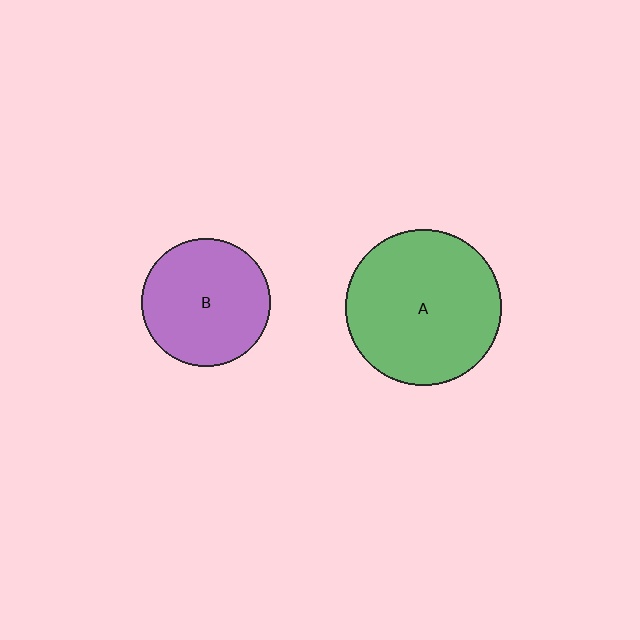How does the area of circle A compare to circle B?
Approximately 1.5 times.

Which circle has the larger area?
Circle A (green).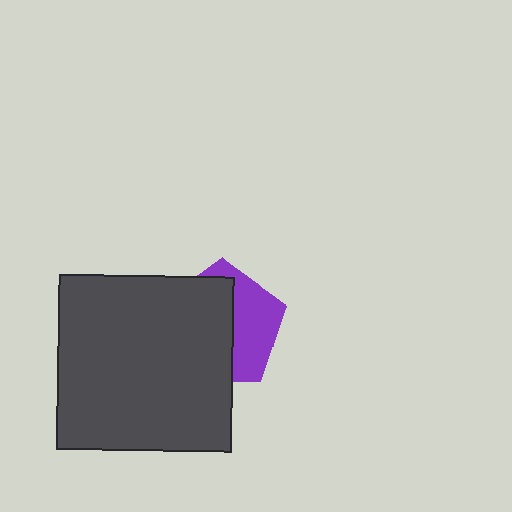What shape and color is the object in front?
The object in front is a dark gray square.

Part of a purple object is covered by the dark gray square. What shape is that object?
It is a pentagon.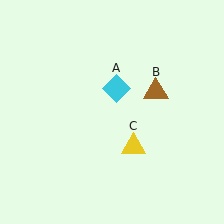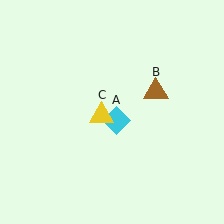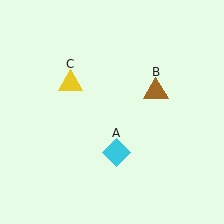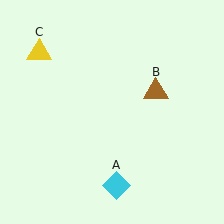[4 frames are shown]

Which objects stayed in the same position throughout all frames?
Brown triangle (object B) remained stationary.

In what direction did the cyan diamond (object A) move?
The cyan diamond (object A) moved down.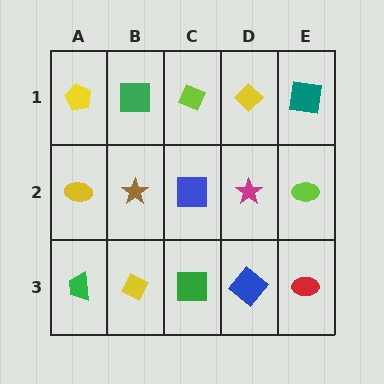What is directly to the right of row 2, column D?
A lime ellipse.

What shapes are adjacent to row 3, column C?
A blue square (row 2, column C), a yellow diamond (row 3, column B), a blue diamond (row 3, column D).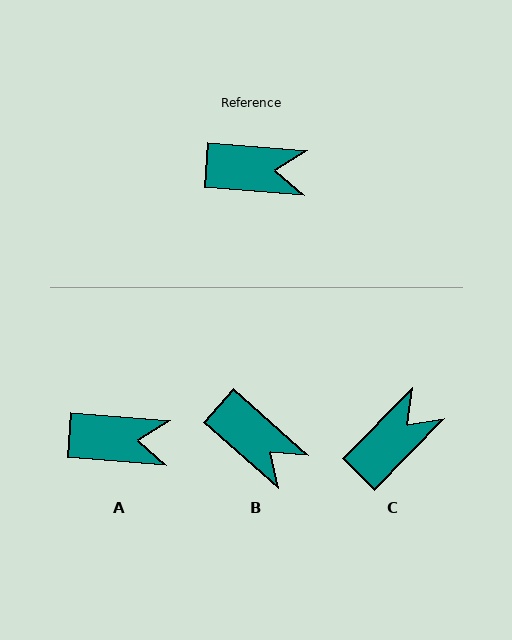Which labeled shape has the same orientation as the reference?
A.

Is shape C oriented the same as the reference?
No, it is off by about 50 degrees.